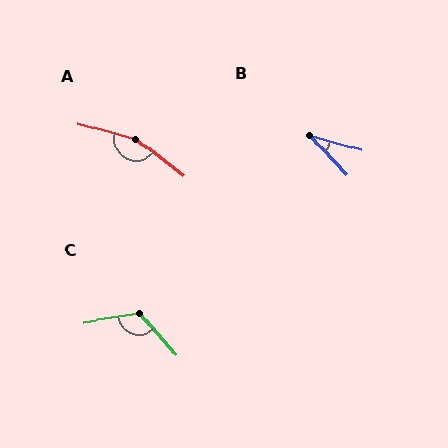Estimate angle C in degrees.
Approximately 122 degrees.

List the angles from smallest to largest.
B (30°), C (122°), A (158°).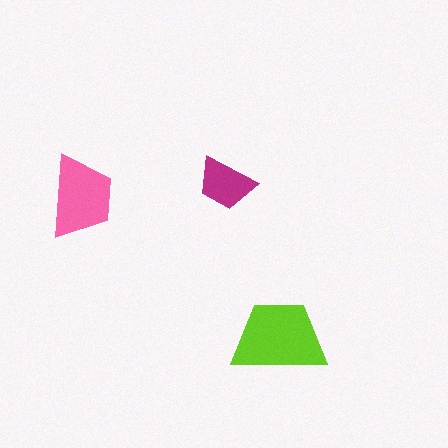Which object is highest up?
The magenta trapezoid is topmost.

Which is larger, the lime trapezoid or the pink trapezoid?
The lime one.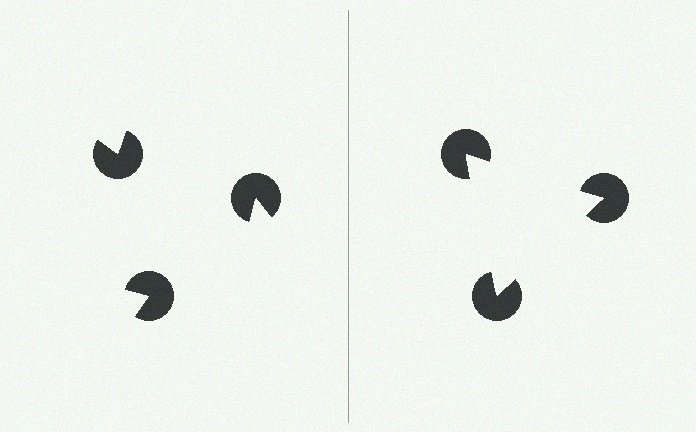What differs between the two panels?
The pac-man discs are positioned identically on both sides; only the wedge orientations differ. On the right they align to a triangle; on the left they are misaligned.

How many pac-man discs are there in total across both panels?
6 — 3 on each side.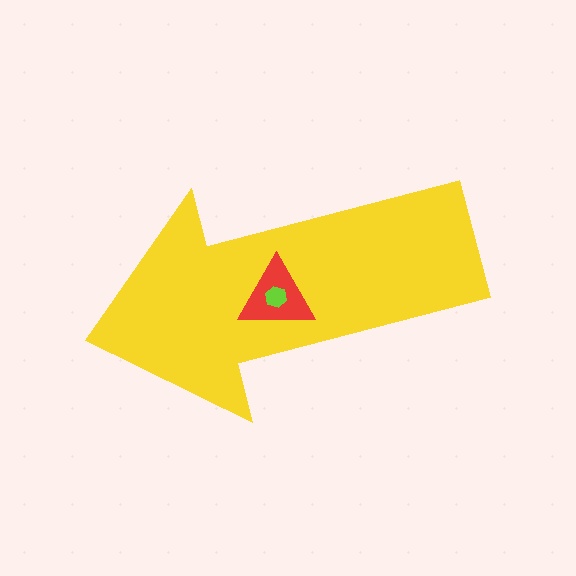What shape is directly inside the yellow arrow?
The red triangle.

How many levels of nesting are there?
3.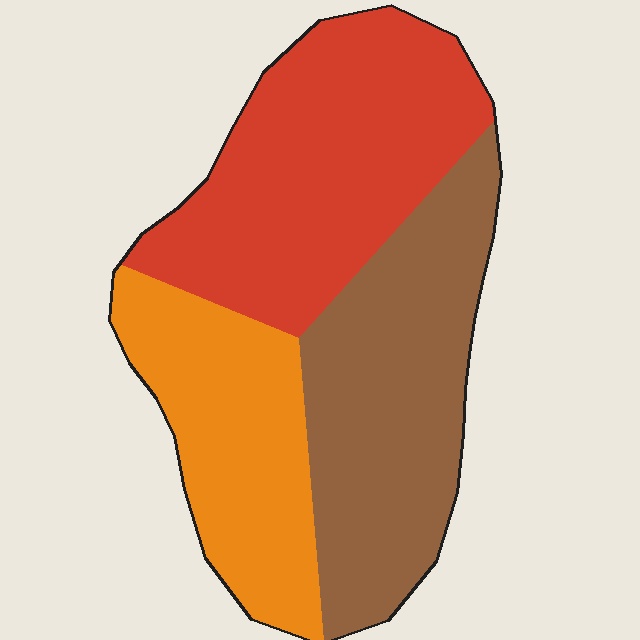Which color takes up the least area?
Orange, at roughly 25%.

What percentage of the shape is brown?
Brown takes up between a quarter and a half of the shape.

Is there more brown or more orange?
Brown.